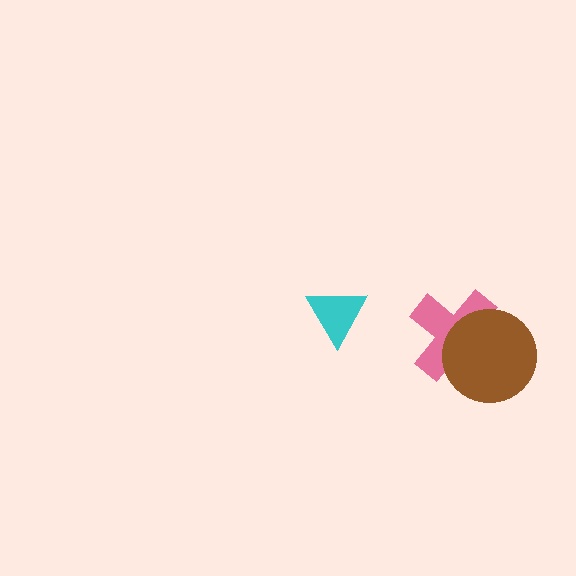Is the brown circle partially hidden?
No, no other shape covers it.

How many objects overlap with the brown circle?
1 object overlaps with the brown circle.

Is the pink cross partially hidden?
Yes, it is partially covered by another shape.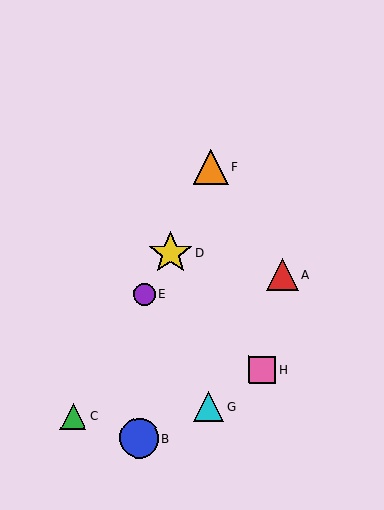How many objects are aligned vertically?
2 objects (F, G) are aligned vertically.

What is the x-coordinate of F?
Object F is at x≈211.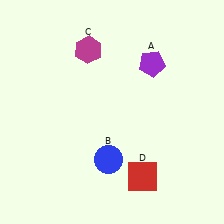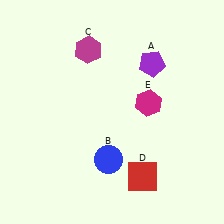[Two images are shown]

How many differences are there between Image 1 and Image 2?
There is 1 difference between the two images.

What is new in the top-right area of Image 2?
A magenta hexagon (E) was added in the top-right area of Image 2.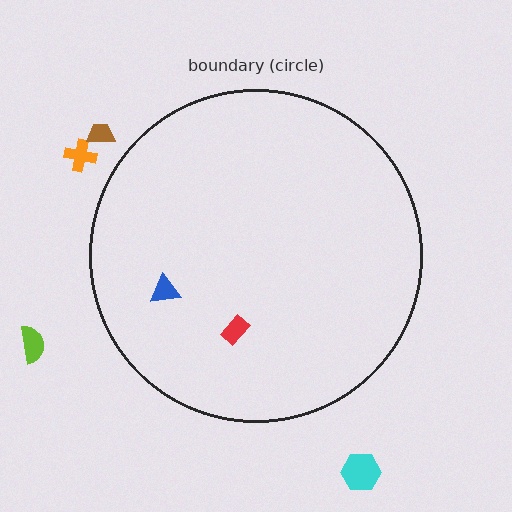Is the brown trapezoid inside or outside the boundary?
Outside.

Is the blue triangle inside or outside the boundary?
Inside.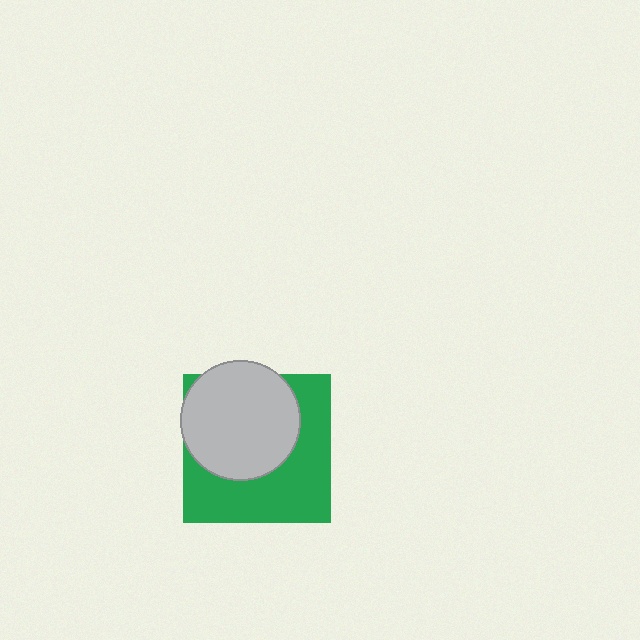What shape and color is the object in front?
The object in front is a light gray circle.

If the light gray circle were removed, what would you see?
You would see the complete green square.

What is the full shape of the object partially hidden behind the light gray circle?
The partially hidden object is a green square.